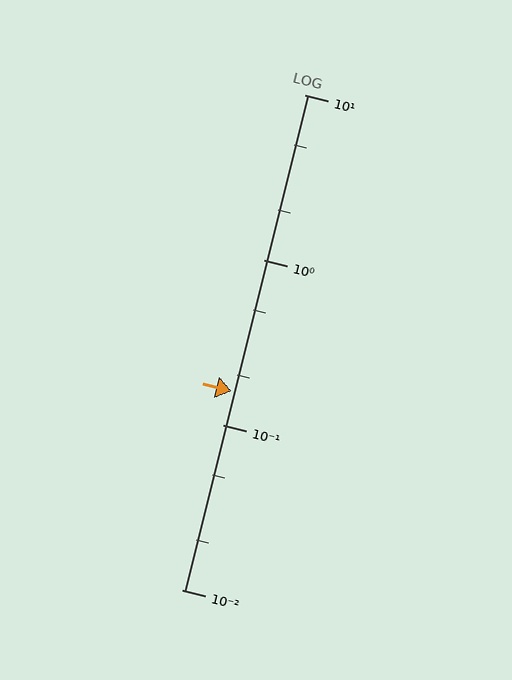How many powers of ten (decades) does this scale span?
The scale spans 3 decades, from 0.01 to 10.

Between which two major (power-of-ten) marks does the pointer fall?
The pointer is between 0.1 and 1.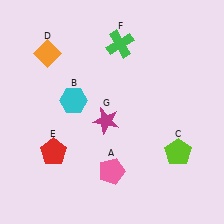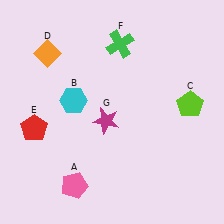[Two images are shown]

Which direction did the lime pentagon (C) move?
The lime pentagon (C) moved up.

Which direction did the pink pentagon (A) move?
The pink pentagon (A) moved left.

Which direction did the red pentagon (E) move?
The red pentagon (E) moved up.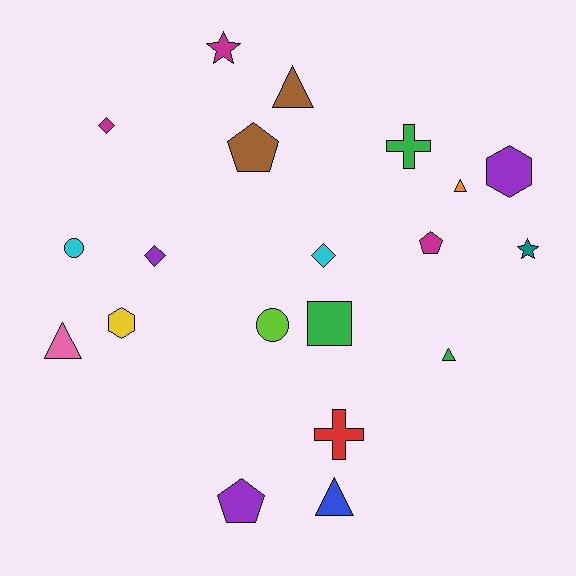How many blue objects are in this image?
There is 1 blue object.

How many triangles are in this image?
There are 5 triangles.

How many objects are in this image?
There are 20 objects.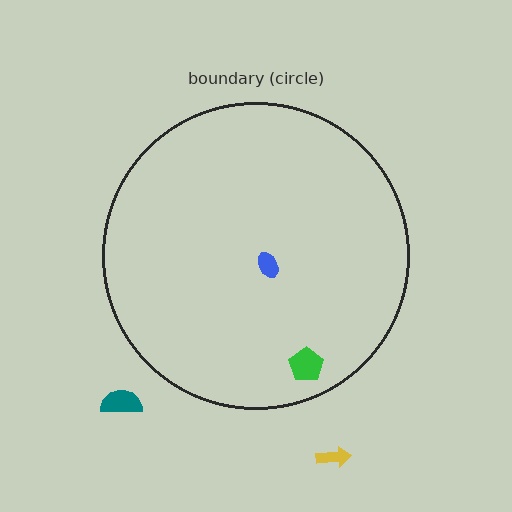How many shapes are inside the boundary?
2 inside, 2 outside.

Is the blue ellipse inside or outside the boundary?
Inside.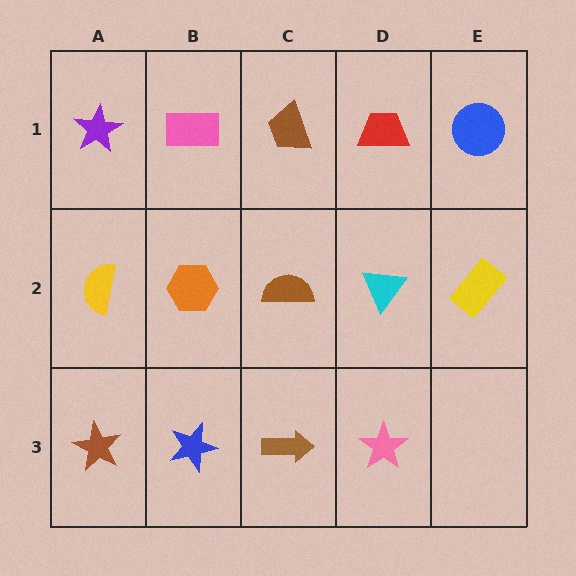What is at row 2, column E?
A yellow rectangle.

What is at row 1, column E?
A blue circle.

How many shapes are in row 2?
5 shapes.